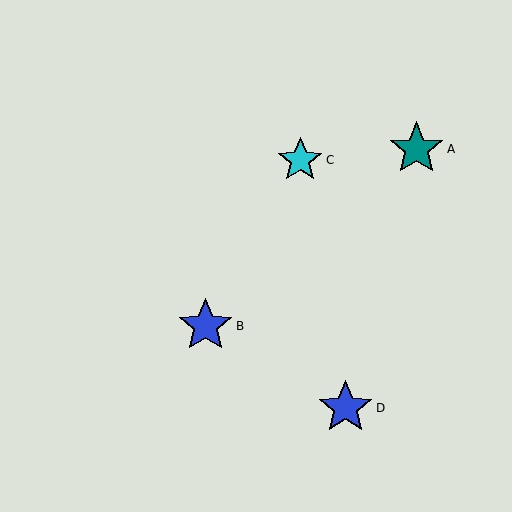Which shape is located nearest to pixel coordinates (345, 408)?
The blue star (labeled D) at (345, 408) is nearest to that location.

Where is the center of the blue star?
The center of the blue star is at (345, 408).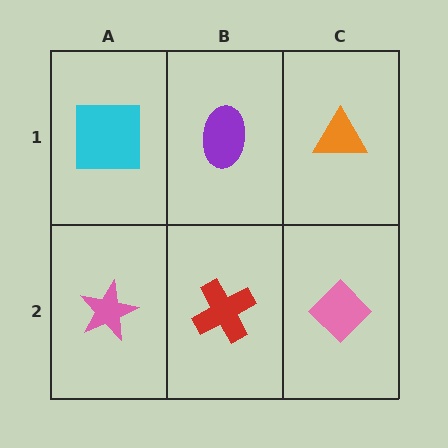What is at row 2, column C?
A pink diamond.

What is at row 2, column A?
A pink star.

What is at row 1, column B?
A purple ellipse.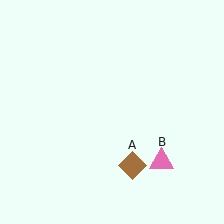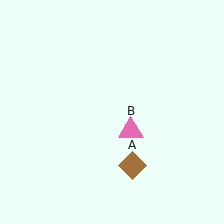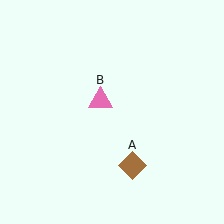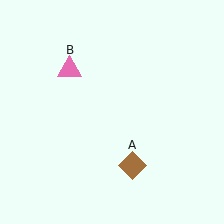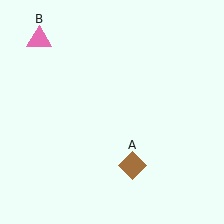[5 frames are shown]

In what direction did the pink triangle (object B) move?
The pink triangle (object B) moved up and to the left.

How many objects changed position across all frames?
1 object changed position: pink triangle (object B).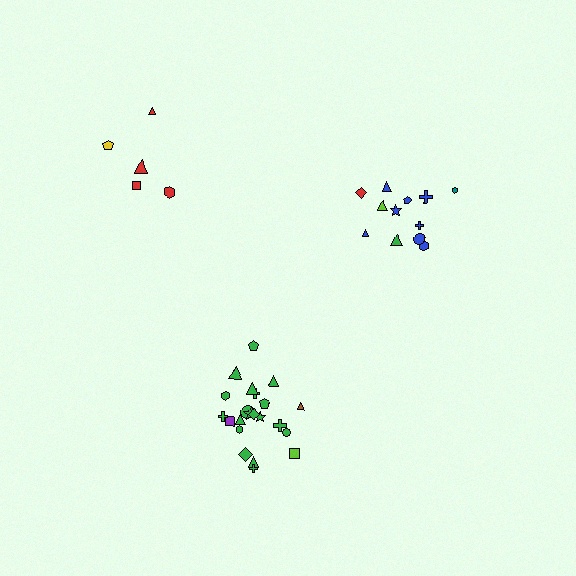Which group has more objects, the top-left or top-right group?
The top-right group.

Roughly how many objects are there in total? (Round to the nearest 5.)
Roughly 40 objects in total.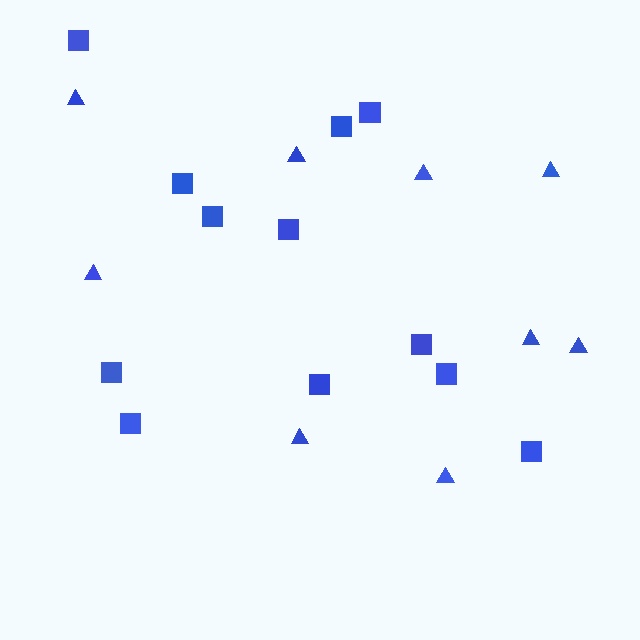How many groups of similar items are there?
There are 2 groups: one group of triangles (9) and one group of squares (12).